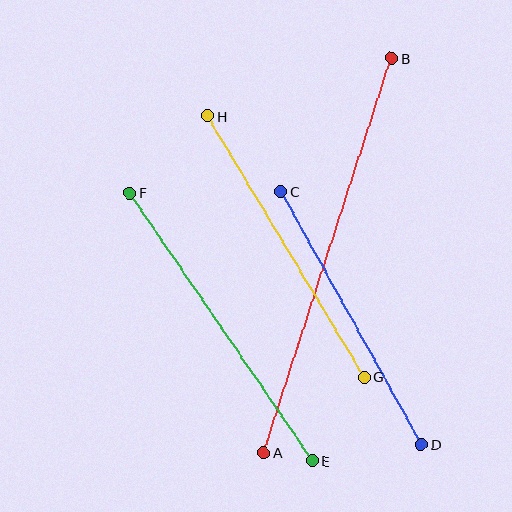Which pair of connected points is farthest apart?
Points A and B are farthest apart.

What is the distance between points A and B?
The distance is approximately 414 pixels.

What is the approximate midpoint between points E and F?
The midpoint is at approximately (221, 327) pixels.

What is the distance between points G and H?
The distance is approximately 304 pixels.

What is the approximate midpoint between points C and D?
The midpoint is at approximately (351, 318) pixels.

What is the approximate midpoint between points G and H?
The midpoint is at approximately (286, 247) pixels.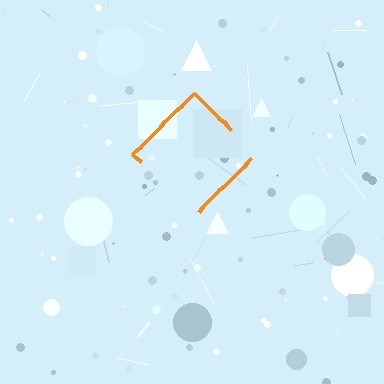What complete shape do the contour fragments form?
The contour fragments form a diamond.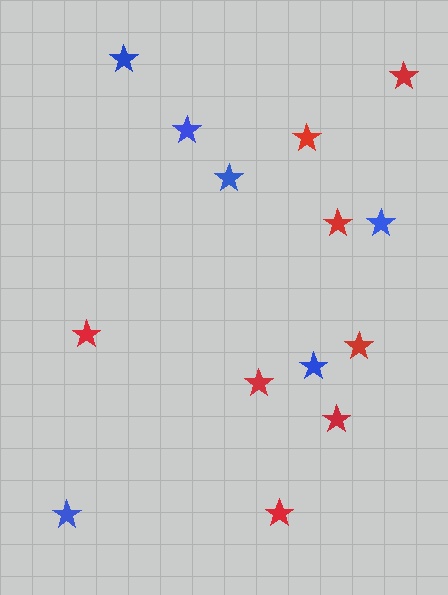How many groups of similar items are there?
There are 2 groups: one group of red stars (8) and one group of blue stars (6).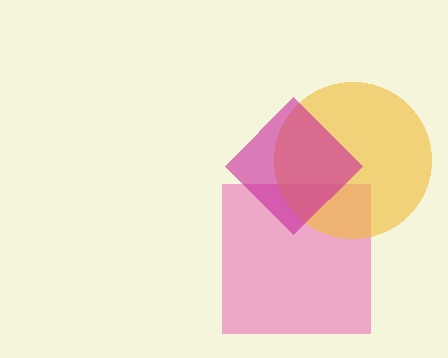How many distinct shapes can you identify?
There are 3 distinct shapes: a pink square, a yellow circle, a magenta diamond.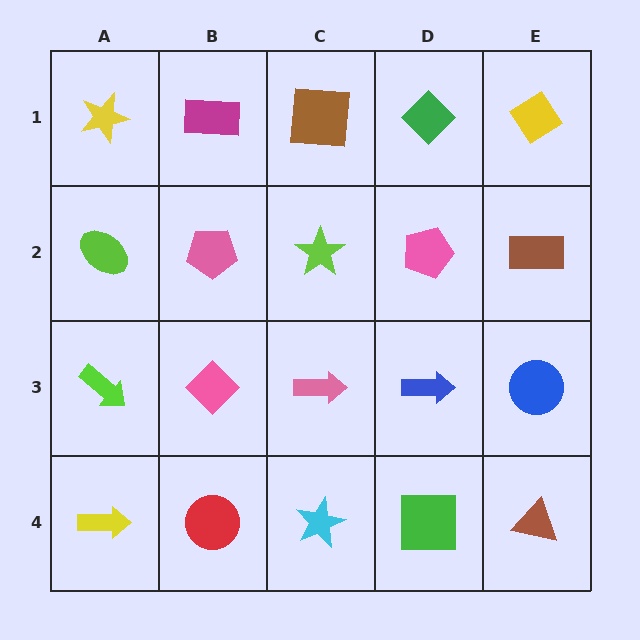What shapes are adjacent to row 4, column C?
A pink arrow (row 3, column C), a red circle (row 4, column B), a green square (row 4, column D).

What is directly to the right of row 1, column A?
A magenta rectangle.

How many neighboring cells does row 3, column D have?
4.